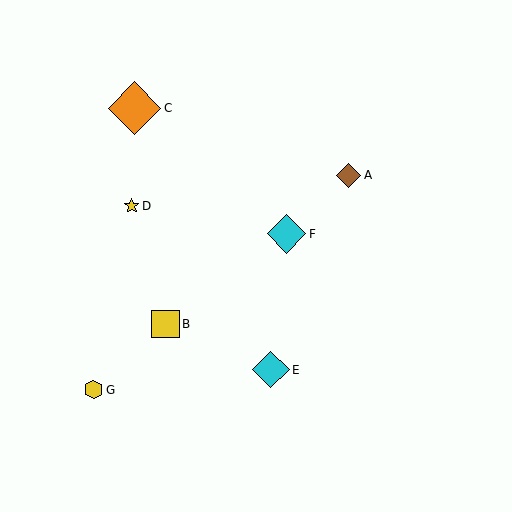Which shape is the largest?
The orange diamond (labeled C) is the largest.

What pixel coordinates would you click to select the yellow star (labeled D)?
Click at (132, 206) to select the yellow star D.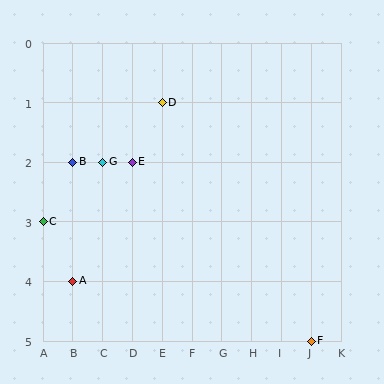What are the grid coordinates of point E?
Point E is at grid coordinates (D, 2).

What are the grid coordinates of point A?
Point A is at grid coordinates (B, 4).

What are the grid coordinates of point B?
Point B is at grid coordinates (B, 2).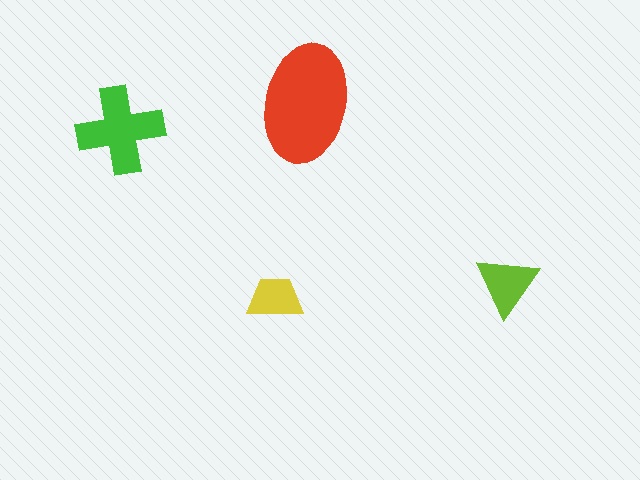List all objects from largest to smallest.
The red ellipse, the green cross, the lime triangle, the yellow trapezoid.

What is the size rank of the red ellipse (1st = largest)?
1st.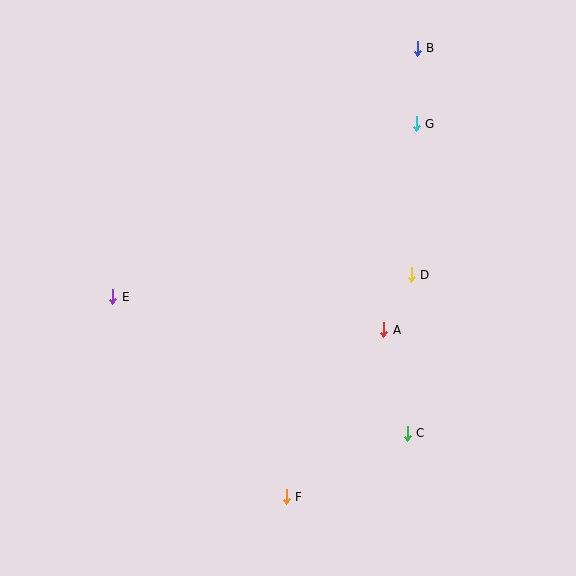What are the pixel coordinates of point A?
Point A is at (384, 330).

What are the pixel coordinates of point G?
Point G is at (416, 124).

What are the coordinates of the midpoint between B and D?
The midpoint between B and D is at (414, 162).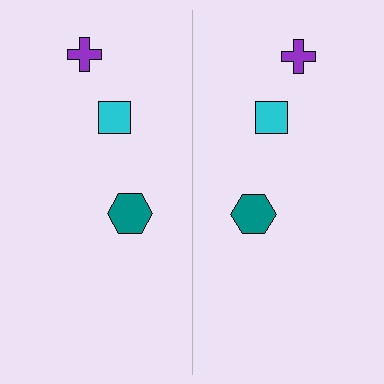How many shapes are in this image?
There are 6 shapes in this image.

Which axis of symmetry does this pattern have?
The pattern has a vertical axis of symmetry running through the center of the image.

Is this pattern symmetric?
Yes, this pattern has bilateral (reflection) symmetry.